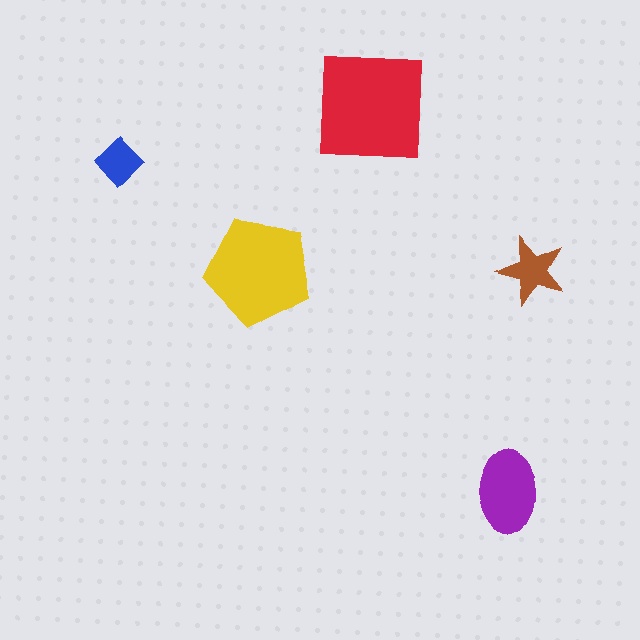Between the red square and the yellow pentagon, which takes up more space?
The red square.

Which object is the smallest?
The blue diamond.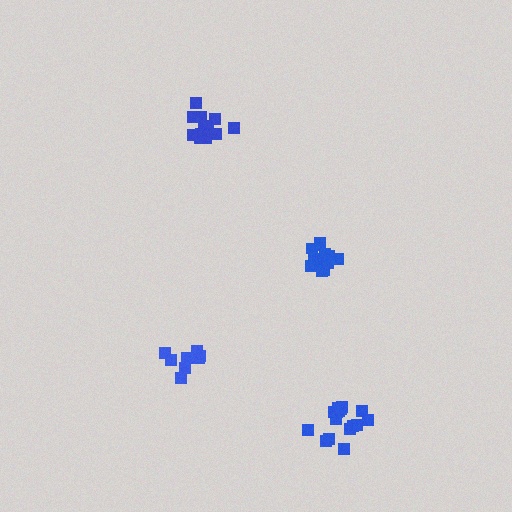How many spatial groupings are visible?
There are 4 spatial groupings.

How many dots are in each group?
Group 1: 13 dots, Group 2: 10 dots, Group 3: 16 dots, Group 4: 15 dots (54 total).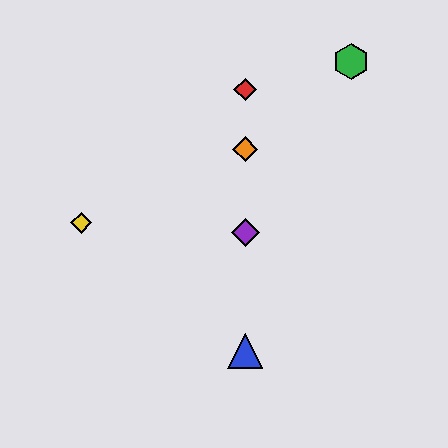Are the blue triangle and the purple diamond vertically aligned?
Yes, both are at x≈245.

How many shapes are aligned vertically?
4 shapes (the red diamond, the blue triangle, the purple diamond, the orange diamond) are aligned vertically.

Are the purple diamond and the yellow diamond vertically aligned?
No, the purple diamond is at x≈245 and the yellow diamond is at x≈81.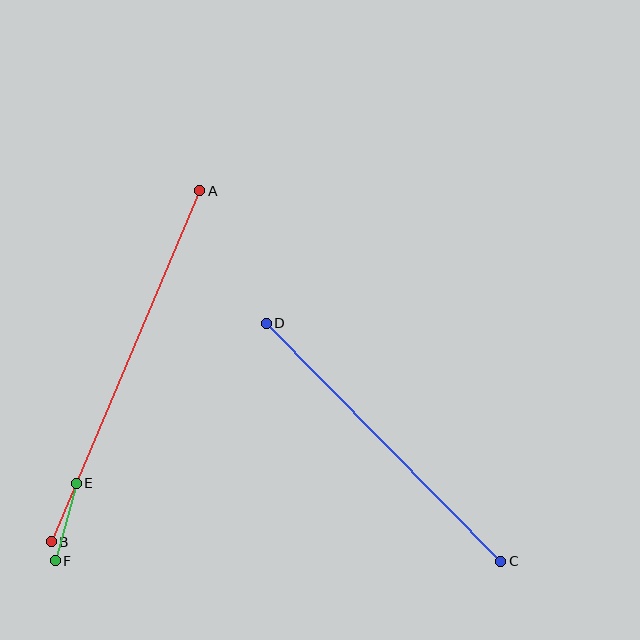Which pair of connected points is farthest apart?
Points A and B are farthest apart.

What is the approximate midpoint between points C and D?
The midpoint is at approximately (383, 442) pixels.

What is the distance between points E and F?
The distance is approximately 80 pixels.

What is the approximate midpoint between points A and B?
The midpoint is at approximately (126, 366) pixels.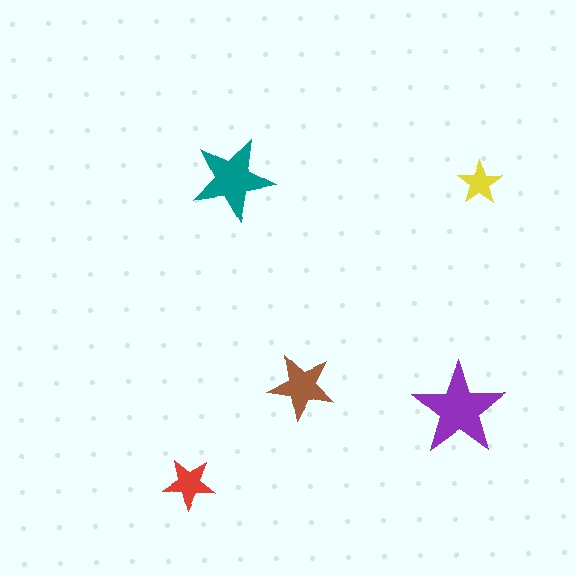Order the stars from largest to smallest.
the purple one, the teal one, the brown one, the red one, the yellow one.